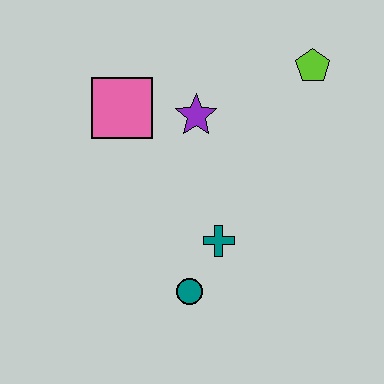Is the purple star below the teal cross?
No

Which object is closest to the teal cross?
The teal circle is closest to the teal cross.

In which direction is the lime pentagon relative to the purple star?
The lime pentagon is to the right of the purple star.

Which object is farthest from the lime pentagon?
The teal circle is farthest from the lime pentagon.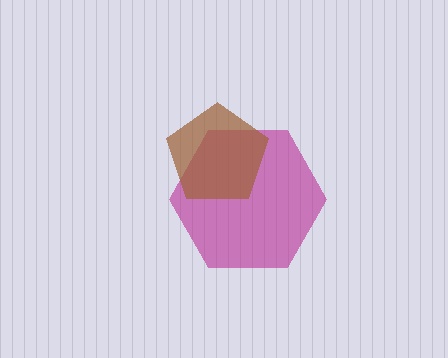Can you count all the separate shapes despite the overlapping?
Yes, there are 2 separate shapes.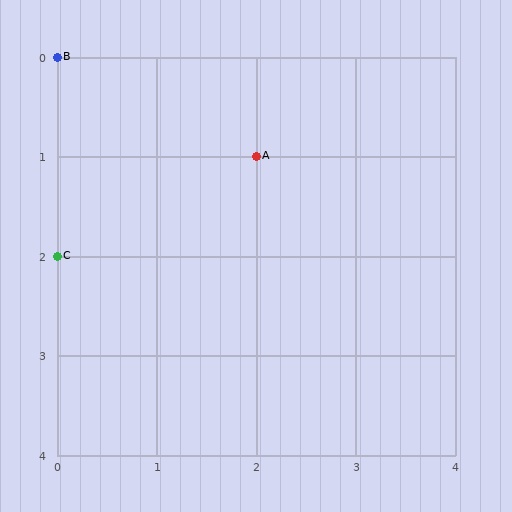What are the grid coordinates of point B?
Point B is at grid coordinates (0, 0).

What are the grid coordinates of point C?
Point C is at grid coordinates (0, 2).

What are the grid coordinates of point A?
Point A is at grid coordinates (2, 1).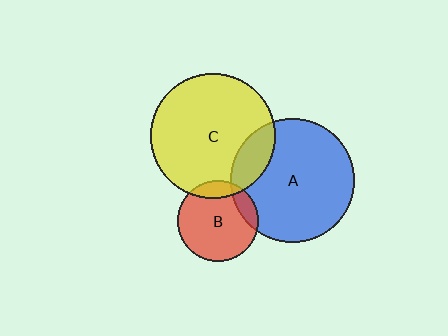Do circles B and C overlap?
Yes.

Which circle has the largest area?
Circle C (yellow).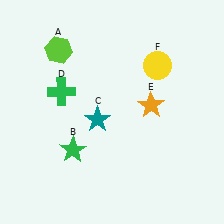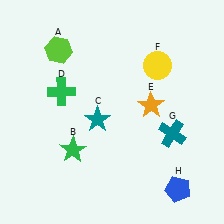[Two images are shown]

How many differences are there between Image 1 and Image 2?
There are 2 differences between the two images.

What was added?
A teal cross (G), a blue pentagon (H) were added in Image 2.